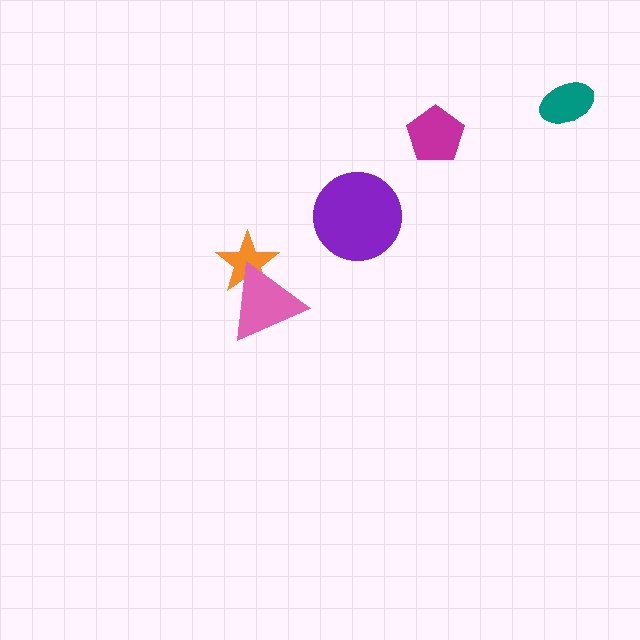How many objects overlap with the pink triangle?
1 object overlaps with the pink triangle.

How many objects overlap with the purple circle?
0 objects overlap with the purple circle.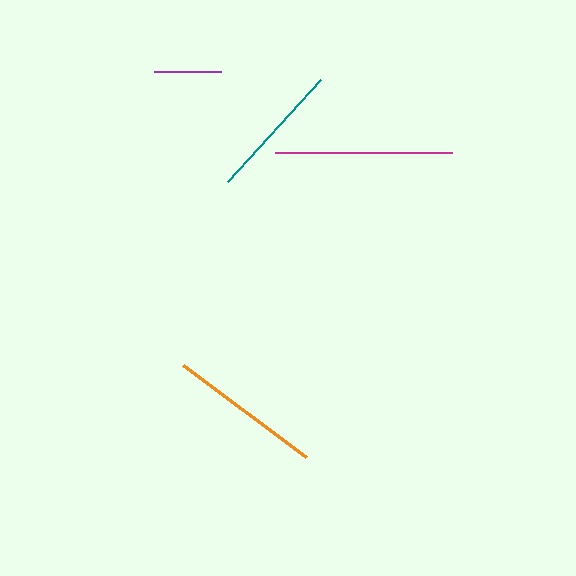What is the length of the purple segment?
The purple segment is approximately 67 pixels long.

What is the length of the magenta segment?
The magenta segment is approximately 177 pixels long.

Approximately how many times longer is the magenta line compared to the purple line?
The magenta line is approximately 2.7 times the length of the purple line.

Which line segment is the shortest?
The purple line is the shortest at approximately 67 pixels.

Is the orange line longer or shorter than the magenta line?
The magenta line is longer than the orange line.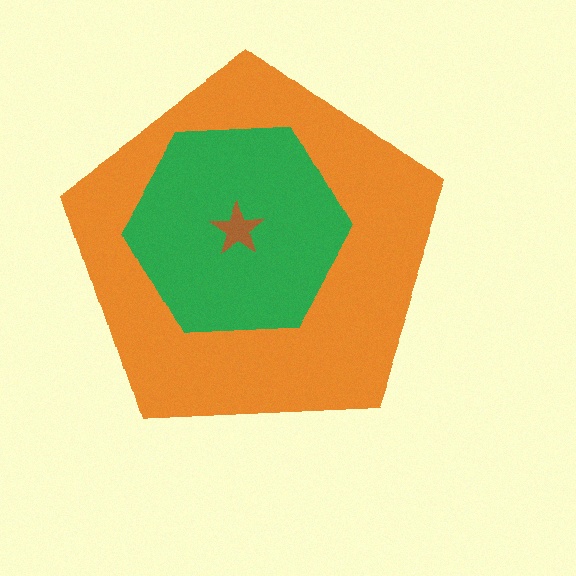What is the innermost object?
The brown star.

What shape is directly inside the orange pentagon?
The green hexagon.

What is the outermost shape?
The orange pentagon.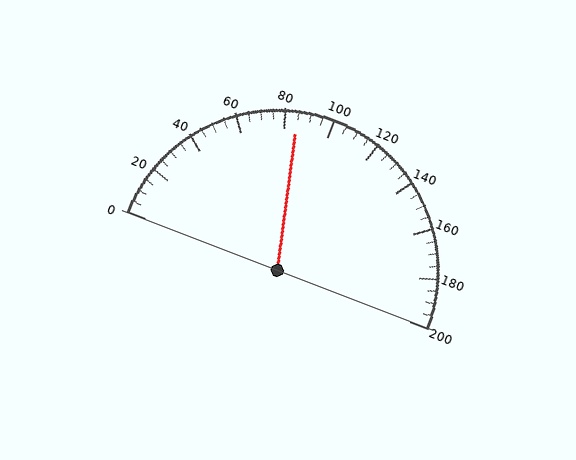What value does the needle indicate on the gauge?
The needle indicates approximately 85.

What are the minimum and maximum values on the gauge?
The gauge ranges from 0 to 200.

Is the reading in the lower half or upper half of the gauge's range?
The reading is in the lower half of the range (0 to 200).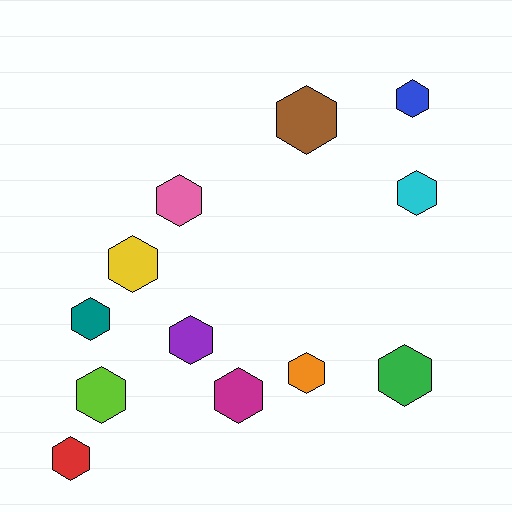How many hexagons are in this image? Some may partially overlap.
There are 12 hexagons.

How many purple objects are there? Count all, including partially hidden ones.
There is 1 purple object.